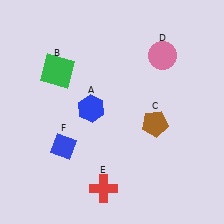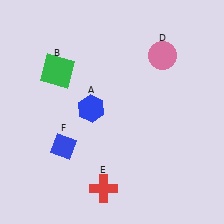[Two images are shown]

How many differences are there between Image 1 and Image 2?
There is 1 difference between the two images.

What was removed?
The brown pentagon (C) was removed in Image 2.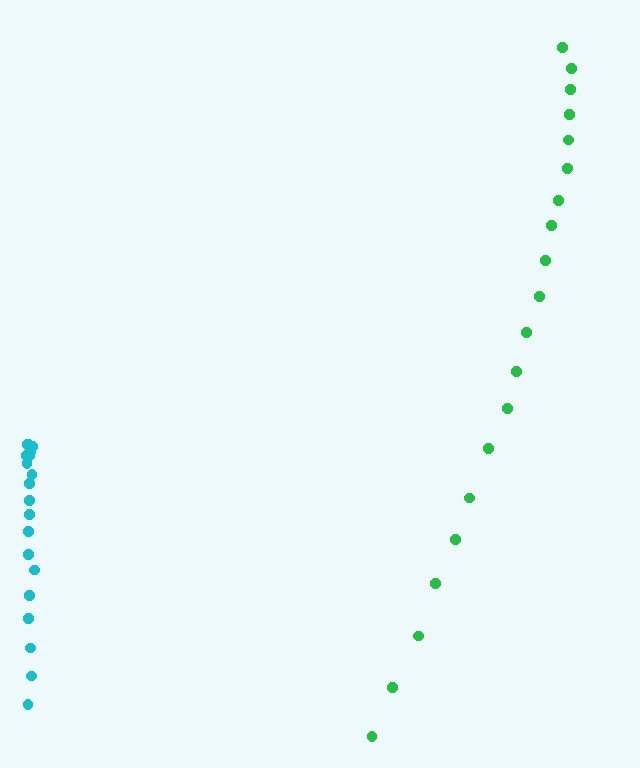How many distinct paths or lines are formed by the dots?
There are 2 distinct paths.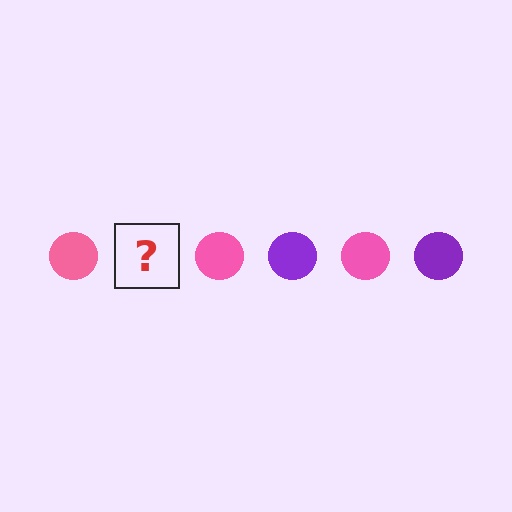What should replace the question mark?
The question mark should be replaced with a purple circle.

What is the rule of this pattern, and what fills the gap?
The rule is that the pattern cycles through pink, purple circles. The gap should be filled with a purple circle.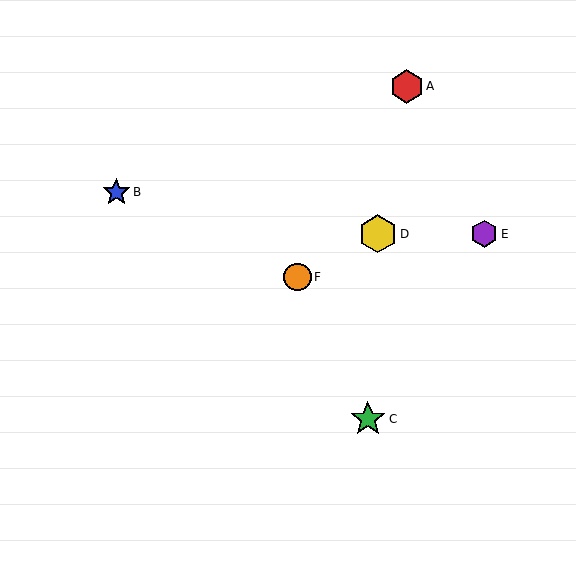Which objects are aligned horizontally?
Objects D, E are aligned horizontally.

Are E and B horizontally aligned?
No, E is at y≈234 and B is at y≈192.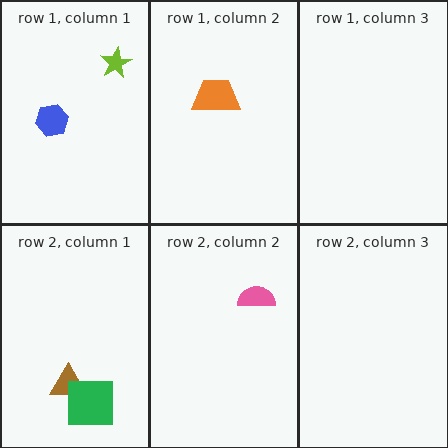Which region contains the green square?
The row 2, column 1 region.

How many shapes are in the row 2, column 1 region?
2.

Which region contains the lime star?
The row 1, column 1 region.